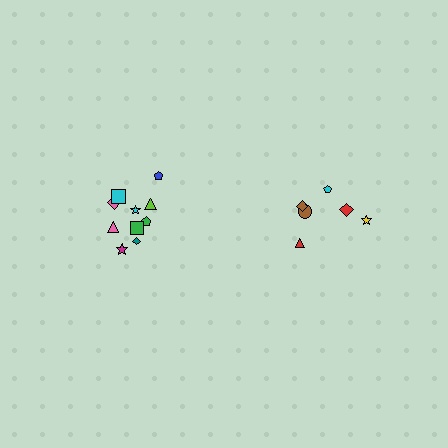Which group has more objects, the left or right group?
The left group.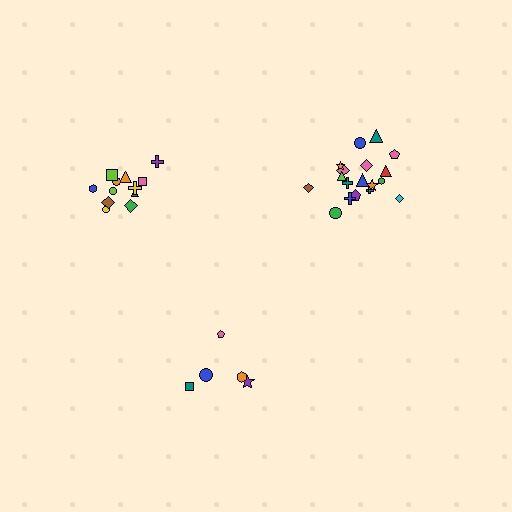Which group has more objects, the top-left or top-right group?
The top-right group.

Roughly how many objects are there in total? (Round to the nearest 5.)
Roughly 35 objects in total.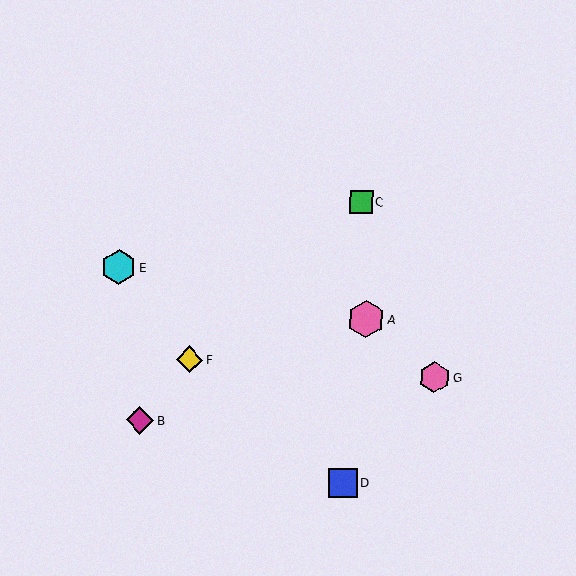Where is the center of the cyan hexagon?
The center of the cyan hexagon is at (119, 267).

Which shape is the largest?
The pink hexagon (labeled A) is the largest.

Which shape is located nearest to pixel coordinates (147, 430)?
The magenta diamond (labeled B) at (140, 420) is nearest to that location.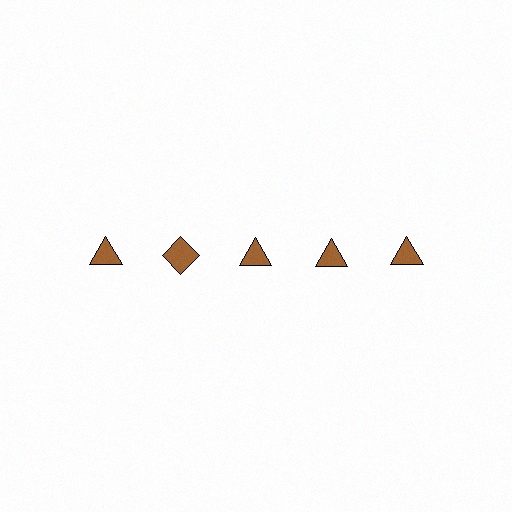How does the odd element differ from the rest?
It has a different shape: diamond instead of triangle.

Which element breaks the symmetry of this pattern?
The brown diamond in the top row, second from left column breaks the symmetry. All other shapes are brown triangles.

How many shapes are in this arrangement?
There are 5 shapes arranged in a grid pattern.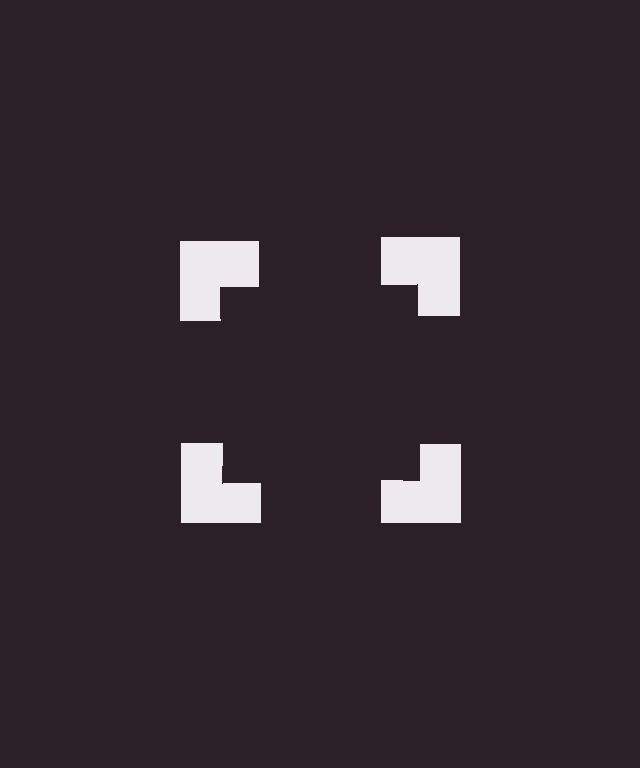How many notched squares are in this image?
There are 4 — one at each vertex of the illusory square.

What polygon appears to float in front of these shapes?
An illusory square — its edges are inferred from the aligned wedge cuts in the notched squares, not physically drawn.